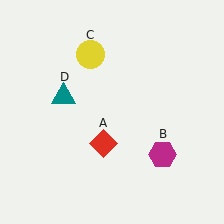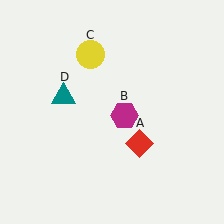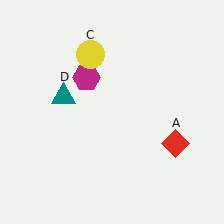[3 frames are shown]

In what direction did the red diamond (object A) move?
The red diamond (object A) moved right.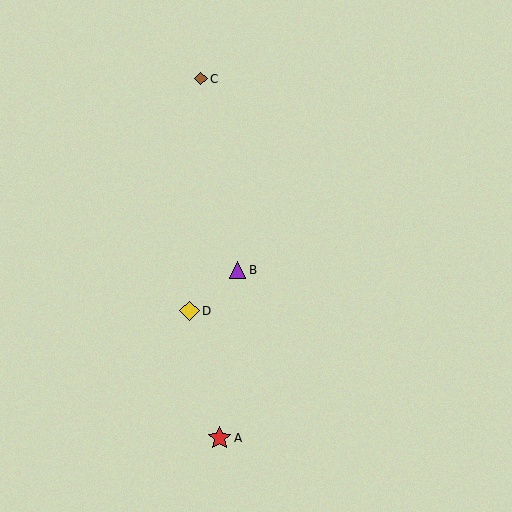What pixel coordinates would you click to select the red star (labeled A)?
Click at (219, 438) to select the red star A.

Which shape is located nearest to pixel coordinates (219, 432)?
The red star (labeled A) at (219, 438) is nearest to that location.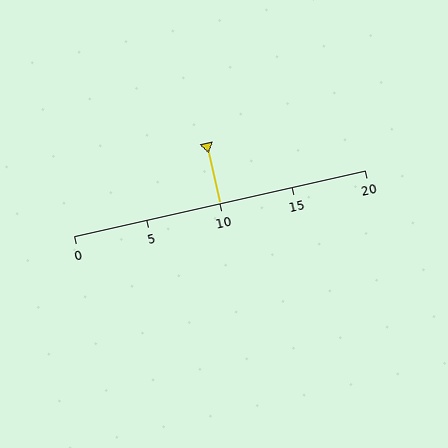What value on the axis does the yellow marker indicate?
The marker indicates approximately 10.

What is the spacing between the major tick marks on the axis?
The major ticks are spaced 5 apart.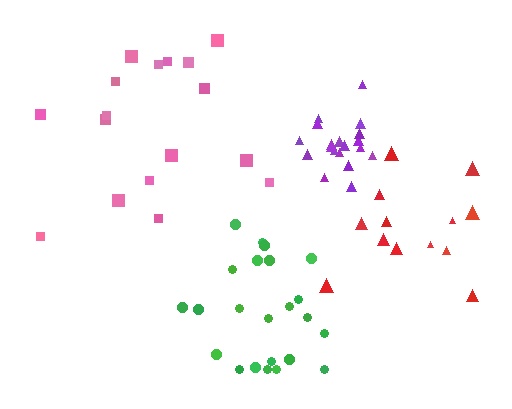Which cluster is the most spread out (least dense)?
Red.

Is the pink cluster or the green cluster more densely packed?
Green.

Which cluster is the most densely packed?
Purple.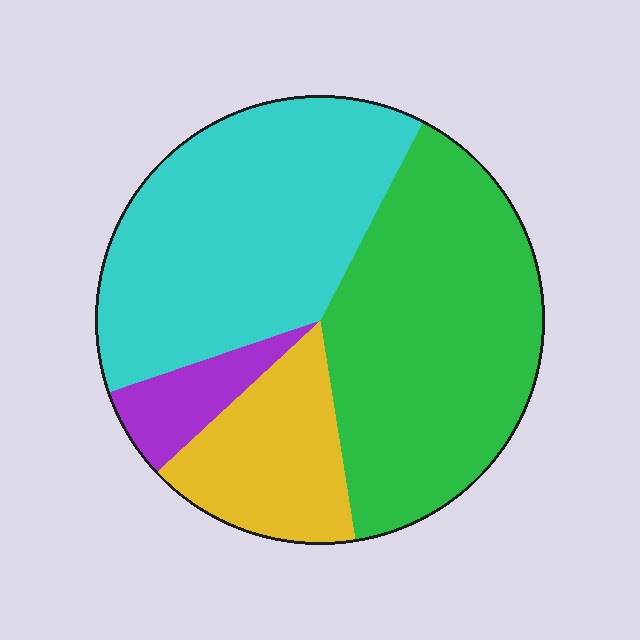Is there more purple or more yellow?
Yellow.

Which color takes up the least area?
Purple, at roughly 5%.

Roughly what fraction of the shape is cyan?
Cyan covers 38% of the shape.